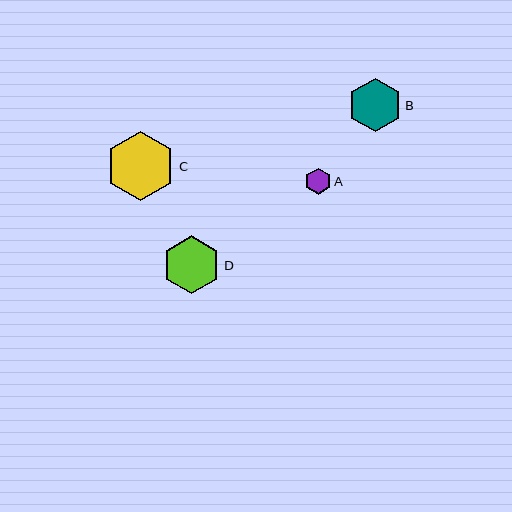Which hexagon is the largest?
Hexagon C is the largest with a size of approximately 69 pixels.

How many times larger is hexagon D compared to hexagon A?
Hexagon D is approximately 2.2 times the size of hexagon A.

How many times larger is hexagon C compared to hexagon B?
Hexagon C is approximately 1.3 times the size of hexagon B.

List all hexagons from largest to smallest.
From largest to smallest: C, D, B, A.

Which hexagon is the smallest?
Hexagon A is the smallest with a size of approximately 26 pixels.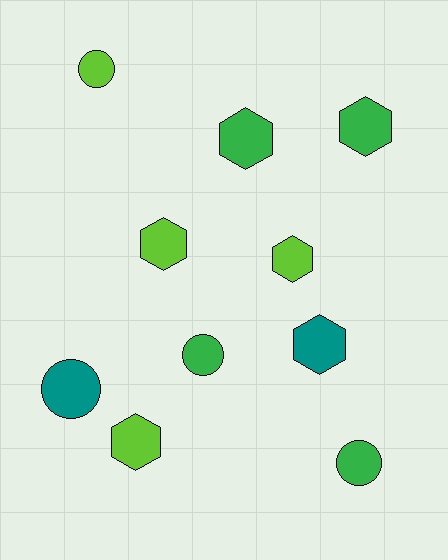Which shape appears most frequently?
Hexagon, with 6 objects.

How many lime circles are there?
There is 1 lime circle.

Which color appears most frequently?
Lime, with 4 objects.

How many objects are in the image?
There are 10 objects.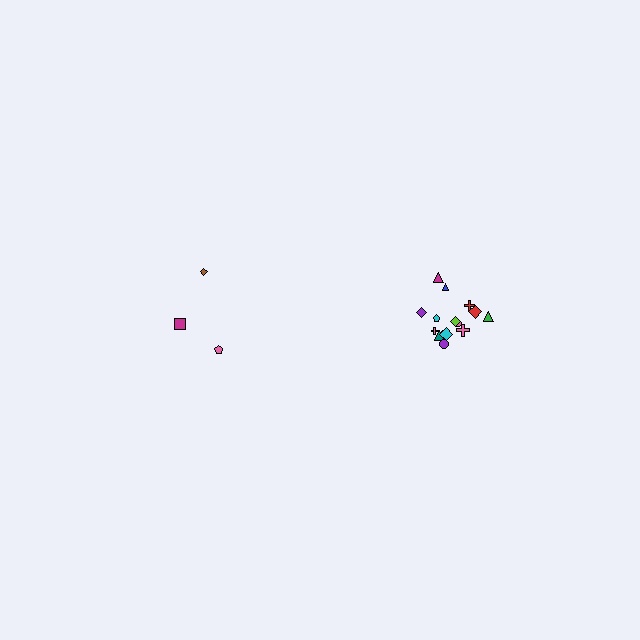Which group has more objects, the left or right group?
The right group.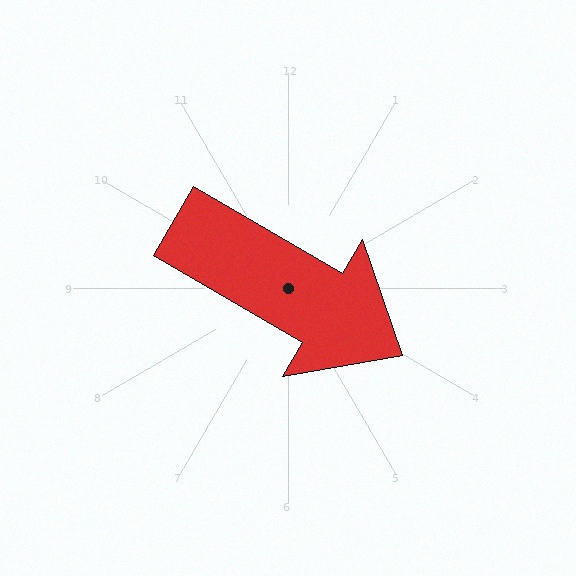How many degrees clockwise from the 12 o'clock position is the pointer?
Approximately 120 degrees.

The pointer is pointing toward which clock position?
Roughly 4 o'clock.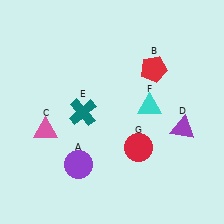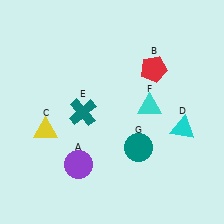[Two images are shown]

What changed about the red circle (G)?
In Image 1, G is red. In Image 2, it changed to teal.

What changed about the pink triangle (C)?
In Image 1, C is pink. In Image 2, it changed to yellow.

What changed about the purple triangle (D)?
In Image 1, D is purple. In Image 2, it changed to cyan.